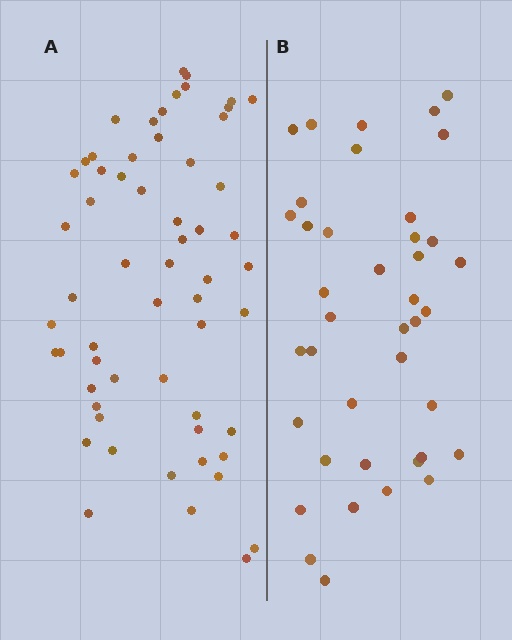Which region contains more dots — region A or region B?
Region A (the left region) has more dots.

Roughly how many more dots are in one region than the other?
Region A has approximately 20 more dots than region B.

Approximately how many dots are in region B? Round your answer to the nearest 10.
About 40 dots.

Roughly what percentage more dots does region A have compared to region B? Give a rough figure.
About 50% more.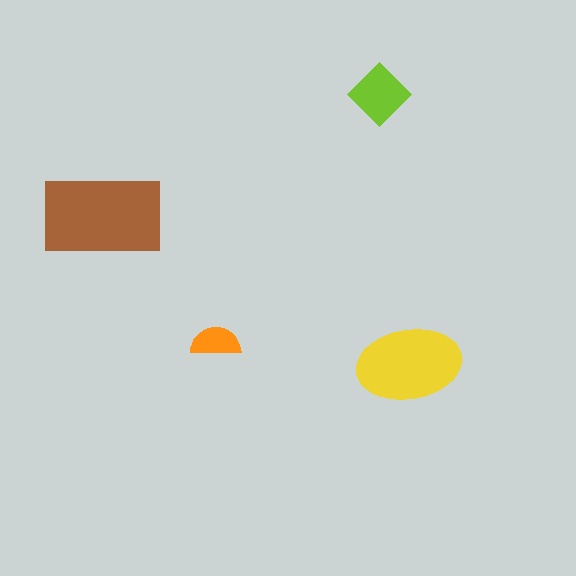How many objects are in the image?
There are 4 objects in the image.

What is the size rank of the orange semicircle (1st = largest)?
4th.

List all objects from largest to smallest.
The brown rectangle, the yellow ellipse, the lime diamond, the orange semicircle.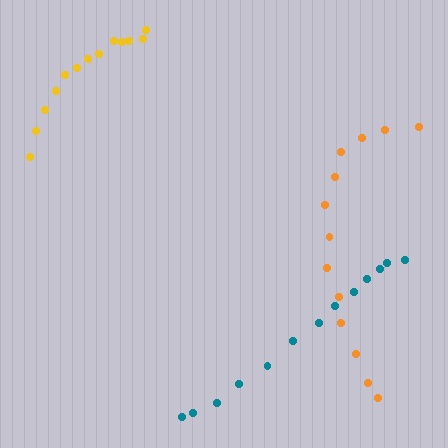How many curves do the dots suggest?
There are 3 distinct paths.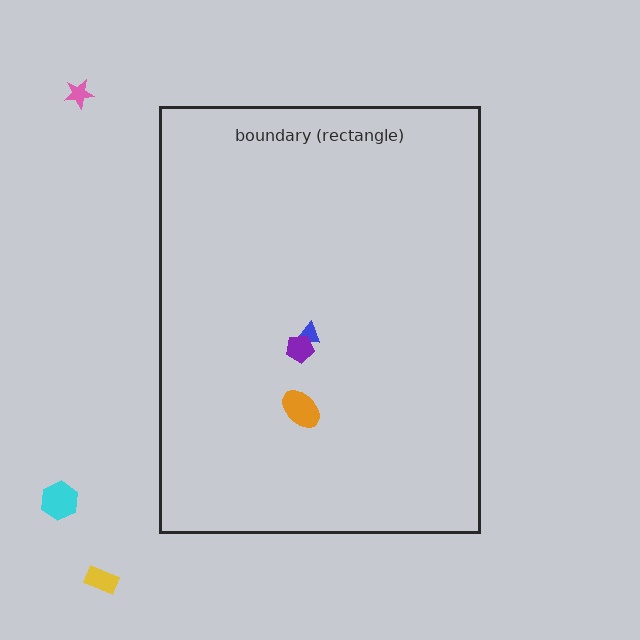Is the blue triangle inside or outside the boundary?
Inside.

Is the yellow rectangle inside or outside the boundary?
Outside.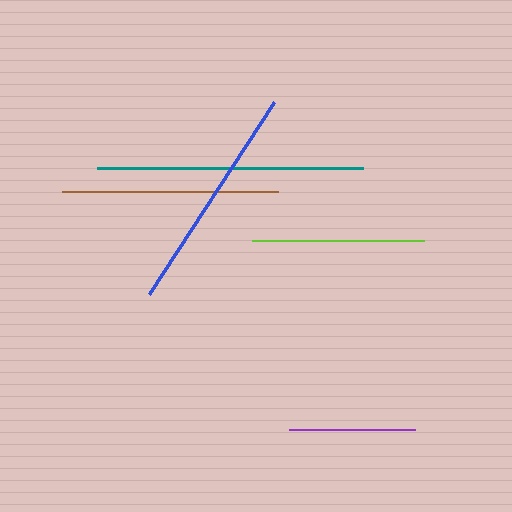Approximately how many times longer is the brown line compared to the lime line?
The brown line is approximately 1.3 times the length of the lime line.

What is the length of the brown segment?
The brown segment is approximately 216 pixels long.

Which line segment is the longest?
The teal line is the longest at approximately 266 pixels.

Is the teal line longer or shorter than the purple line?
The teal line is longer than the purple line.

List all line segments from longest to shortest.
From longest to shortest: teal, blue, brown, lime, purple.